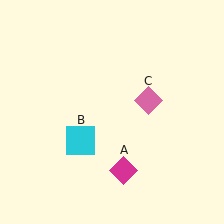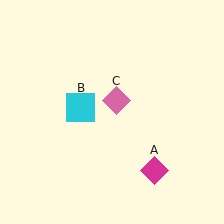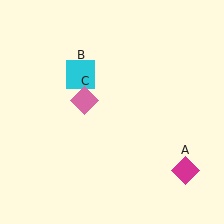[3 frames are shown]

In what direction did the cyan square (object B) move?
The cyan square (object B) moved up.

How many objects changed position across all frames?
3 objects changed position: magenta diamond (object A), cyan square (object B), pink diamond (object C).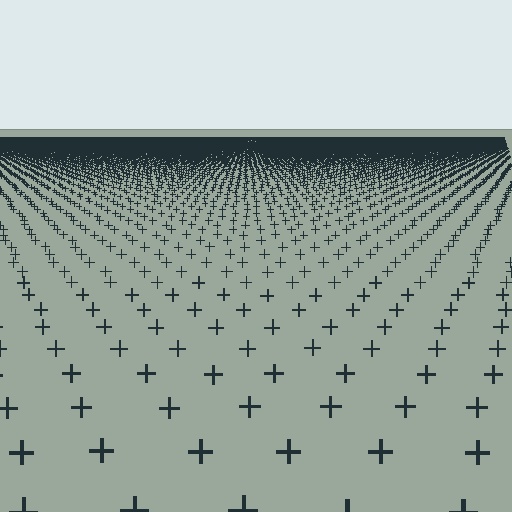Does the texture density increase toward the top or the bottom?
Density increases toward the top.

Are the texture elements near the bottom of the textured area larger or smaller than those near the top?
Larger. Near the bottom, elements are closer to the viewer and appear at a bigger on-screen size.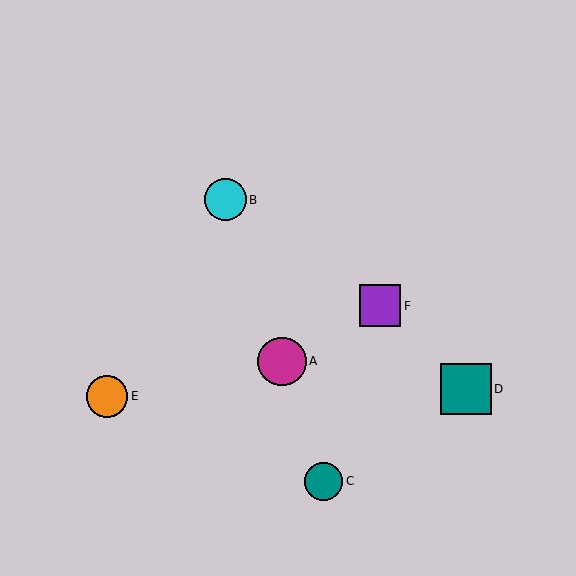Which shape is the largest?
The teal square (labeled D) is the largest.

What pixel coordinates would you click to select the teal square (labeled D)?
Click at (466, 389) to select the teal square D.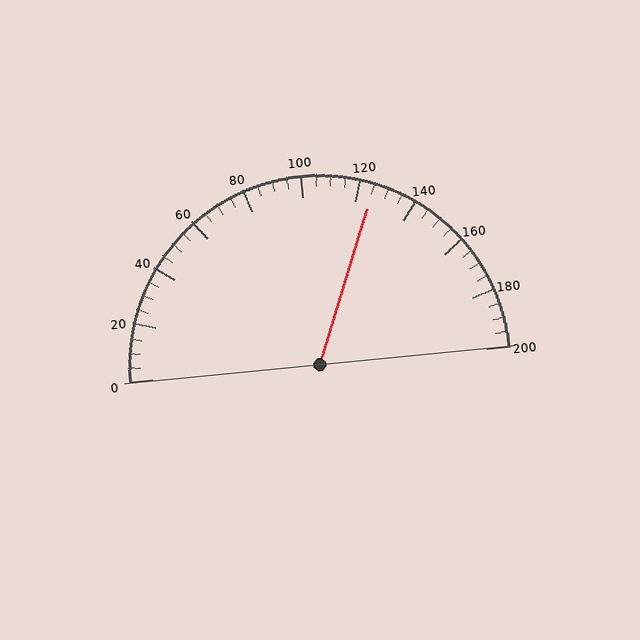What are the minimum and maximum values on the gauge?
The gauge ranges from 0 to 200.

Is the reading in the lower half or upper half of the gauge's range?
The reading is in the upper half of the range (0 to 200).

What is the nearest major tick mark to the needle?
The nearest major tick mark is 120.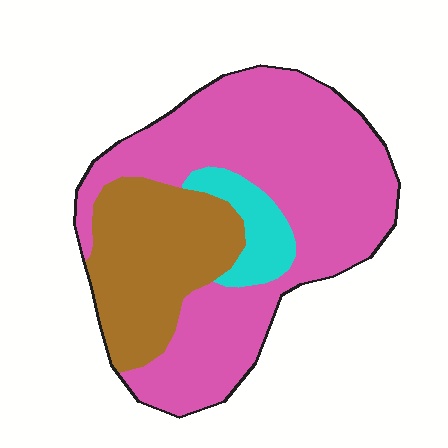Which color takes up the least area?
Cyan, at roughly 10%.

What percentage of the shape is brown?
Brown covers around 30% of the shape.